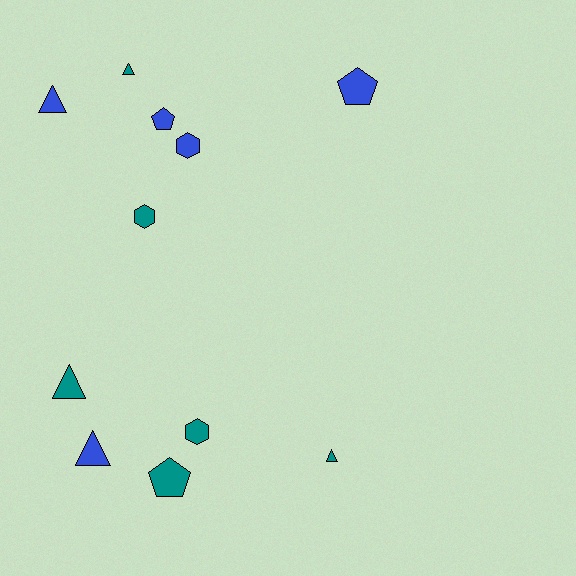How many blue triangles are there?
There are 2 blue triangles.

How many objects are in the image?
There are 11 objects.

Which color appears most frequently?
Teal, with 6 objects.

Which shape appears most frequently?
Triangle, with 5 objects.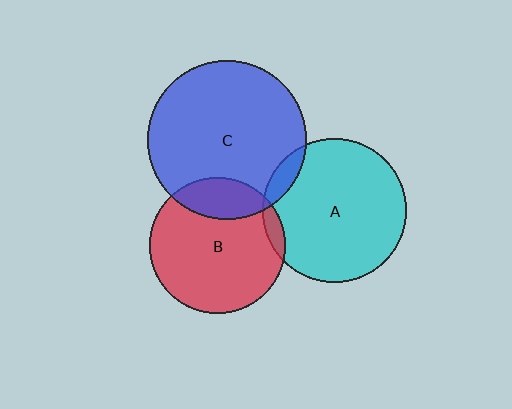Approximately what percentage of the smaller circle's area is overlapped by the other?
Approximately 5%.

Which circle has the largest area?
Circle C (blue).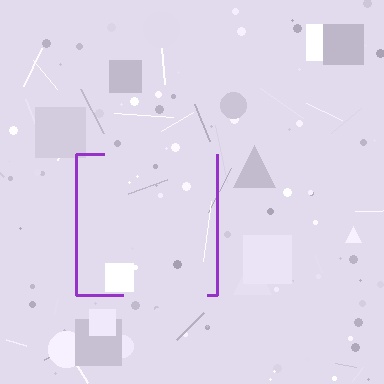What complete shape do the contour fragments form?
The contour fragments form a square.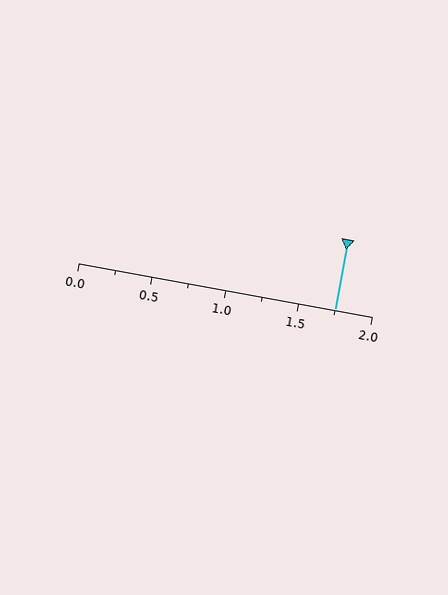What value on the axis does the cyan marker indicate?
The marker indicates approximately 1.75.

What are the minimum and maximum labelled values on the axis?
The axis runs from 0.0 to 2.0.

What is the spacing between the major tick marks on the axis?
The major ticks are spaced 0.5 apart.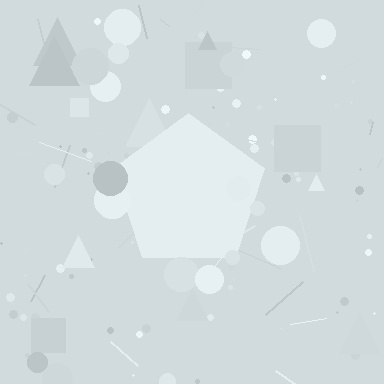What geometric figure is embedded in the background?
A pentagon is embedded in the background.